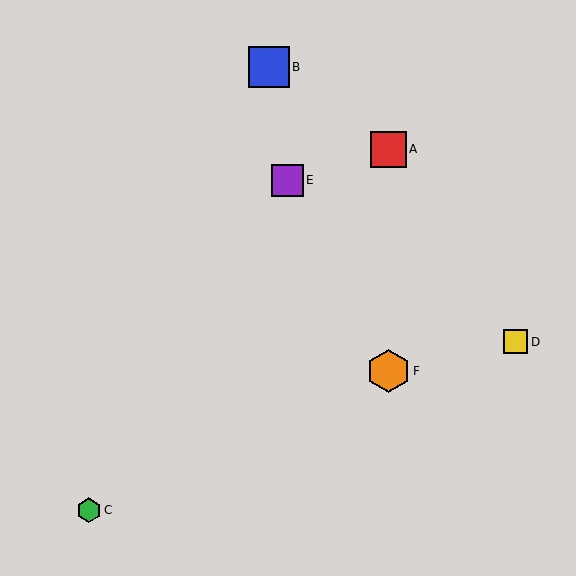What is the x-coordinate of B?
Object B is at x≈269.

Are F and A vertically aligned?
Yes, both are at x≈389.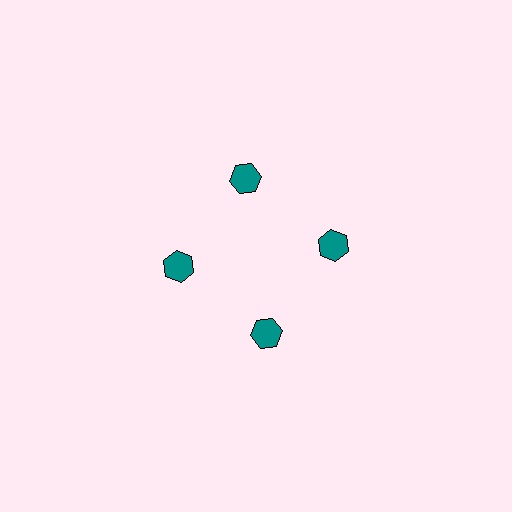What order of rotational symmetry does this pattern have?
This pattern has 4-fold rotational symmetry.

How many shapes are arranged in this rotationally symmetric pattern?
There are 4 shapes, arranged in 4 groups of 1.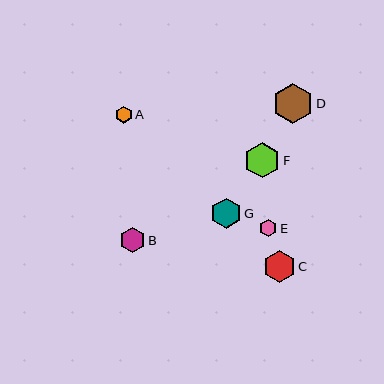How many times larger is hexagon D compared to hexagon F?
Hexagon D is approximately 1.1 times the size of hexagon F.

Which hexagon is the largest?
Hexagon D is the largest with a size of approximately 40 pixels.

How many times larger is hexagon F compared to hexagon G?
Hexagon F is approximately 1.2 times the size of hexagon G.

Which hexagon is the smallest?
Hexagon A is the smallest with a size of approximately 17 pixels.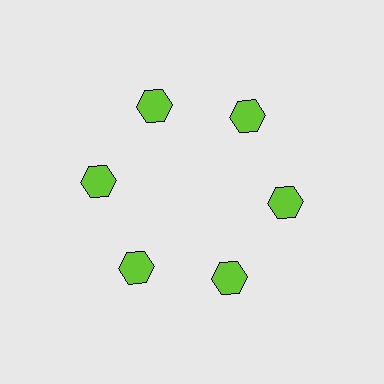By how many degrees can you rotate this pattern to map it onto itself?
The pattern maps onto itself every 60 degrees of rotation.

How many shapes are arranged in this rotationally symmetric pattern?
There are 6 shapes, arranged in 6 groups of 1.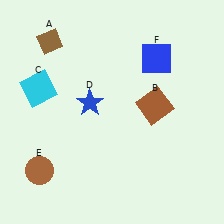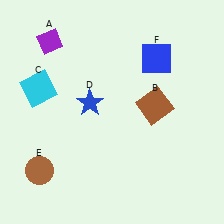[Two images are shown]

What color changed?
The diamond (A) changed from brown in Image 1 to purple in Image 2.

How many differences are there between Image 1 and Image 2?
There is 1 difference between the two images.